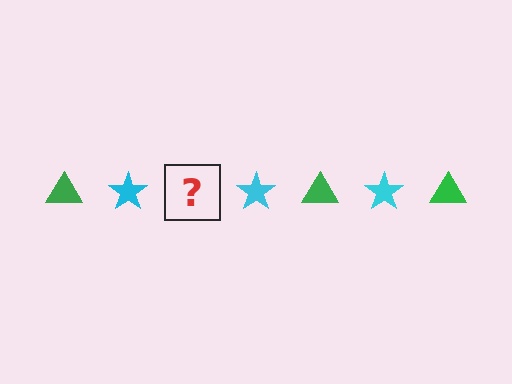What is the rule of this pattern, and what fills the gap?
The rule is that the pattern alternates between green triangle and cyan star. The gap should be filled with a green triangle.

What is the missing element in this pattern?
The missing element is a green triangle.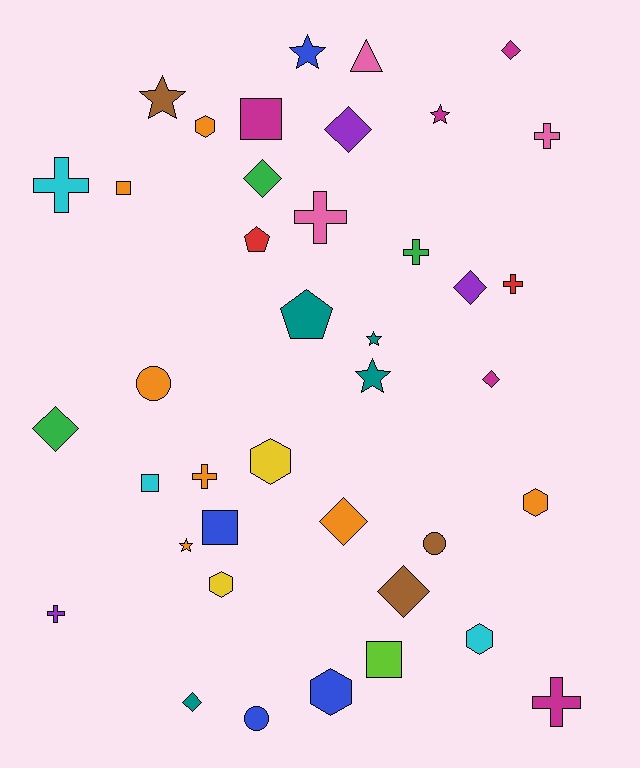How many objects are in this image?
There are 40 objects.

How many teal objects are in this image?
There are 4 teal objects.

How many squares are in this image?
There are 5 squares.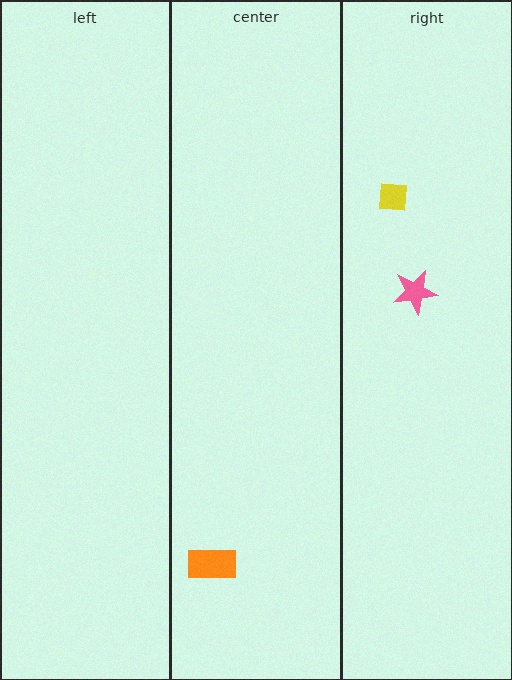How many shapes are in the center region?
1.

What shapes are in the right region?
The yellow square, the pink star.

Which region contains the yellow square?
The right region.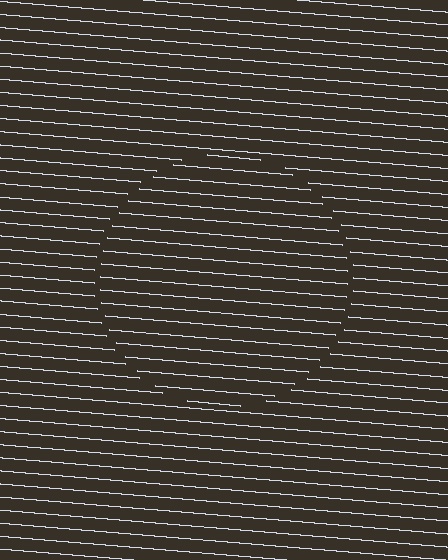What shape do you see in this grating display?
An illusory circle. The interior of the shape contains the same grating, shifted by half a period — the contour is defined by the phase discontinuity where line-ends from the inner and outer gratings abut.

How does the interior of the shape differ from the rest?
The interior of the shape contains the same grating, shifted by half a period — the contour is defined by the phase discontinuity where line-ends from the inner and outer gratings abut.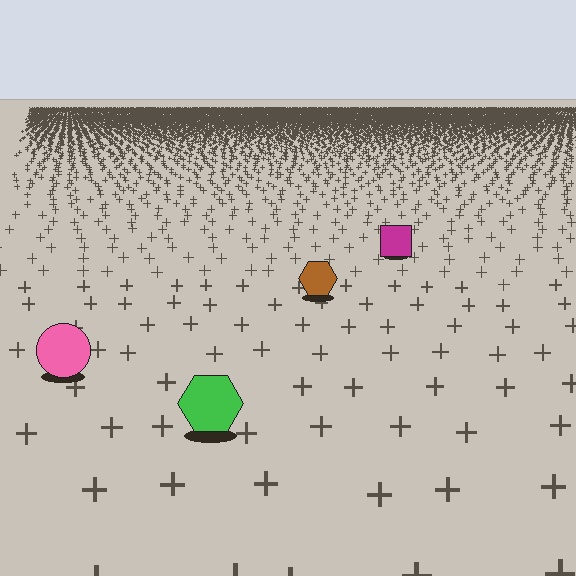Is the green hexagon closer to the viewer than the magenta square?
Yes. The green hexagon is closer — you can tell from the texture gradient: the ground texture is coarser near it.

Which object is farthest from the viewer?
The magenta square is farthest from the viewer. It appears smaller and the ground texture around it is denser.